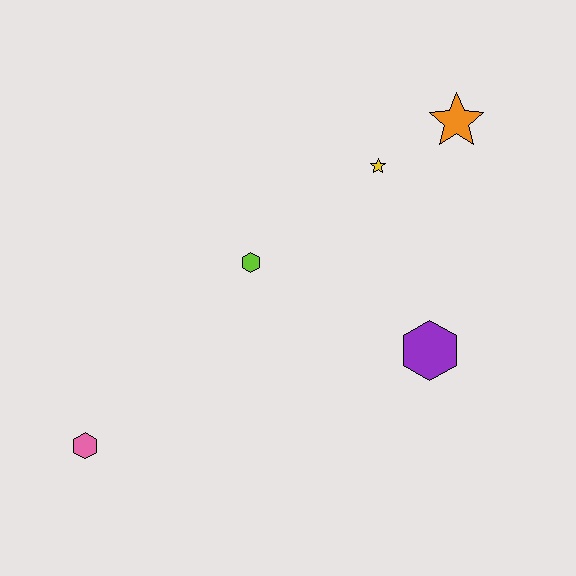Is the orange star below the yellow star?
No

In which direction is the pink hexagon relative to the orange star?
The pink hexagon is to the left of the orange star.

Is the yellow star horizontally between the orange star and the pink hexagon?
Yes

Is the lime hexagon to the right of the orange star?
No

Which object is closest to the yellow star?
The orange star is closest to the yellow star.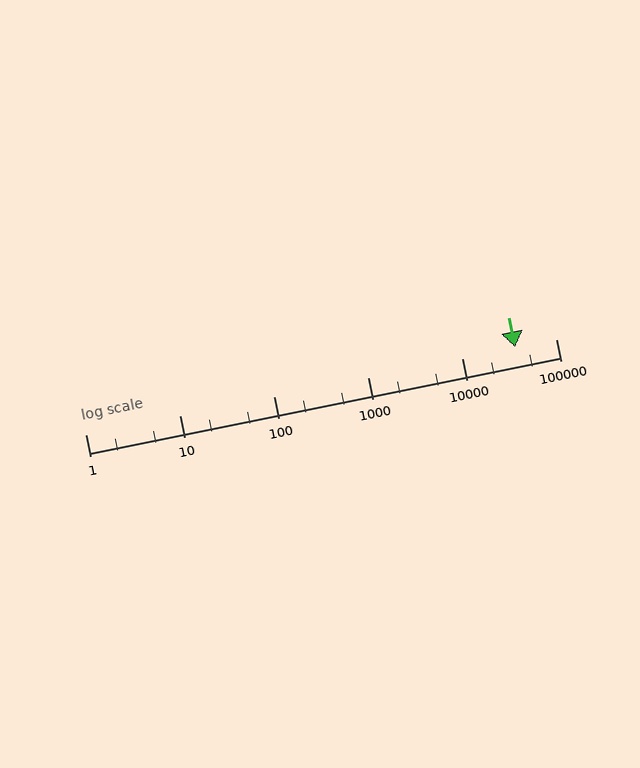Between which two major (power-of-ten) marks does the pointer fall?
The pointer is between 10000 and 100000.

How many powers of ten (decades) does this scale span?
The scale spans 5 decades, from 1 to 100000.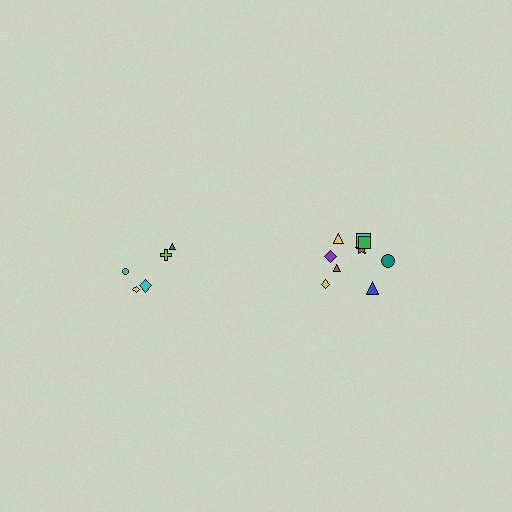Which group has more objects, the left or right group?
The right group.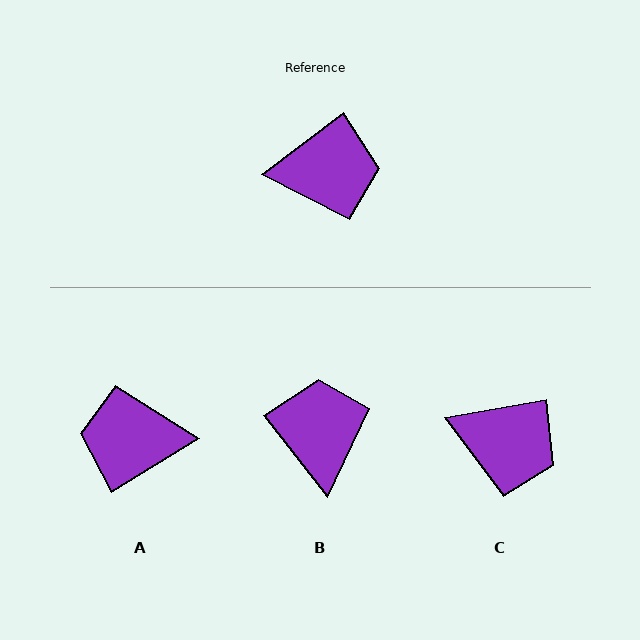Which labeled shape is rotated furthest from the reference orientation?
A, about 175 degrees away.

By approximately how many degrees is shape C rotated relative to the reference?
Approximately 27 degrees clockwise.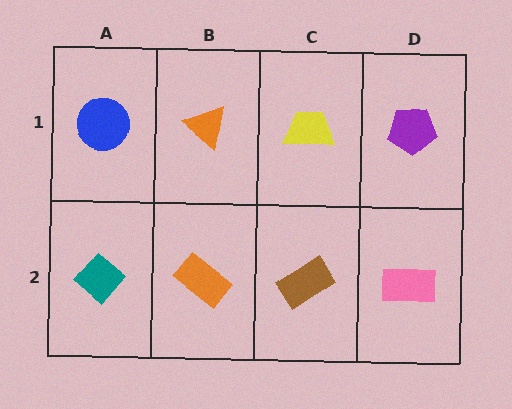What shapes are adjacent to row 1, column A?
A teal diamond (row 2, column A), an orange triangle (row 1, column B).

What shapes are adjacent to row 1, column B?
An orange rectangle (row 2, column B), a blue circle (row 1, column A), a yellow trapezoid (row 1, column C).